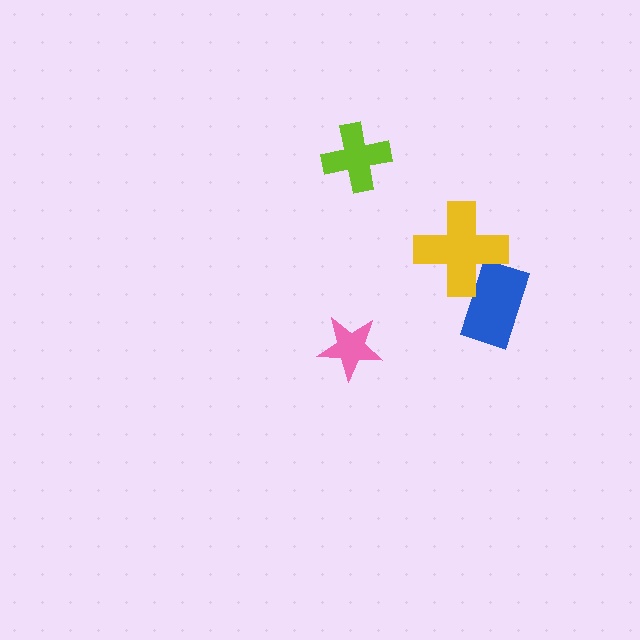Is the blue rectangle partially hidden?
Yes, it is partially covered by another shape.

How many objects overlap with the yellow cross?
1 object overlaps with the yellow cross.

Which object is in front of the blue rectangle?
The yellow cross is in front of the blue rectangle.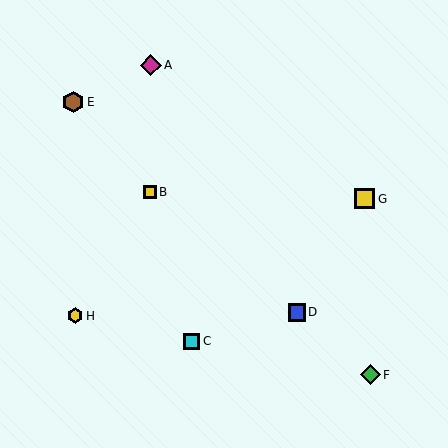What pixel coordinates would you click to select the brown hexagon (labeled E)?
Click at (73, 102) to select the brown hexagon E.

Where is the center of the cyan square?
The center of the cyan square is at (192, 341).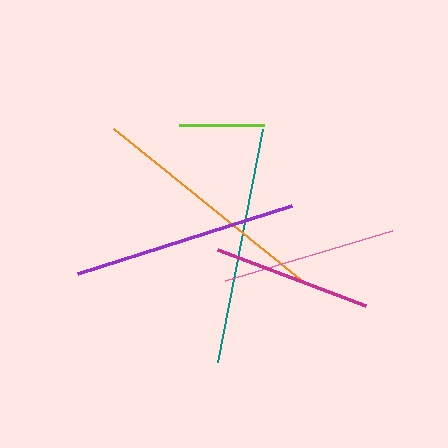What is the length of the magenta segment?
The magenta segment is approximately 158 pixels long.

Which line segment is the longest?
The orange line is the longest at approximately 247 pixels.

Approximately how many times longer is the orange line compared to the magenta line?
The orange line is approximately 1.6 times the length of the magenta line.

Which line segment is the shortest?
The lime line is the shortest at approximately 85 pixels.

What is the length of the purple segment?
The purple segment is approximately 224 pixels long.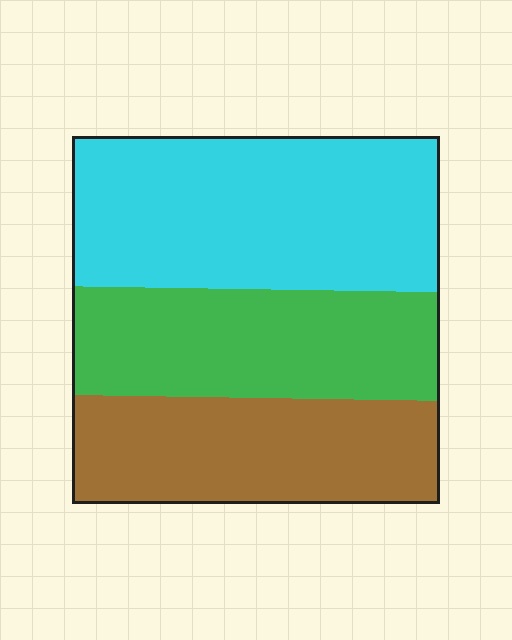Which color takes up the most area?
Cyan, at roughly 40%.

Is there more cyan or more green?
Cyan.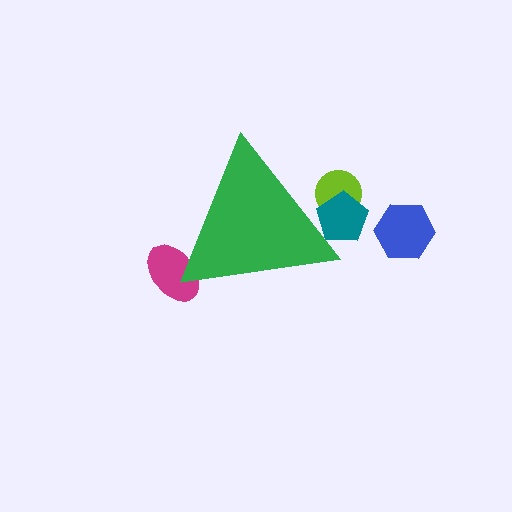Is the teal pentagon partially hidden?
Yes, the teal pentagon is partially hidden behind the green triangle.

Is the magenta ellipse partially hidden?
Yes, the magenta ellipse is partially hidden behind the green triangle.